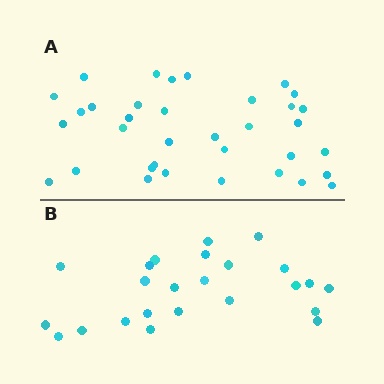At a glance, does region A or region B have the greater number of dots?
Region A (the top region) has more dots.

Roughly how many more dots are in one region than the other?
Region A has roughly 12 or so more dots than region B.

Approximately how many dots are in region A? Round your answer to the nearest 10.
About 40 dots. (The exact count is 35, which rounds to 40.)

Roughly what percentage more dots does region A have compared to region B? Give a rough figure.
About 45% more.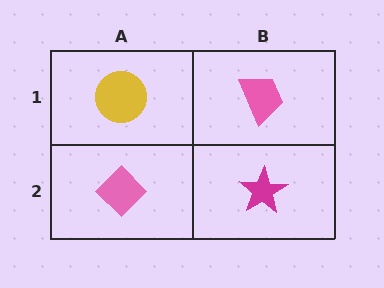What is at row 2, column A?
A pink diamond.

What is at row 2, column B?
A magenta star.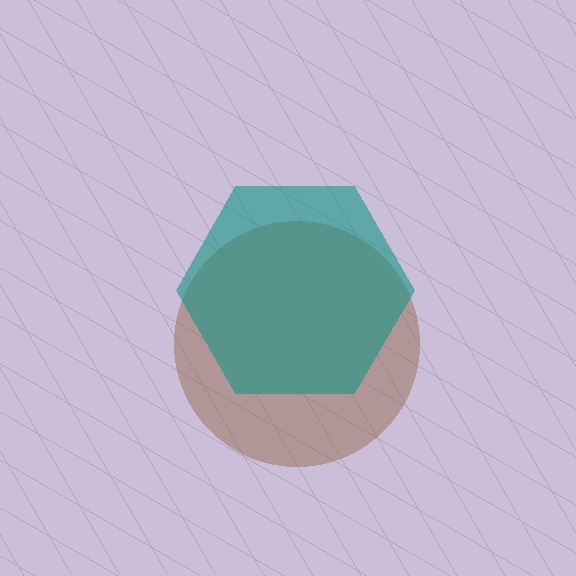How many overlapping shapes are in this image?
There are 2 overlapping shapes in the image.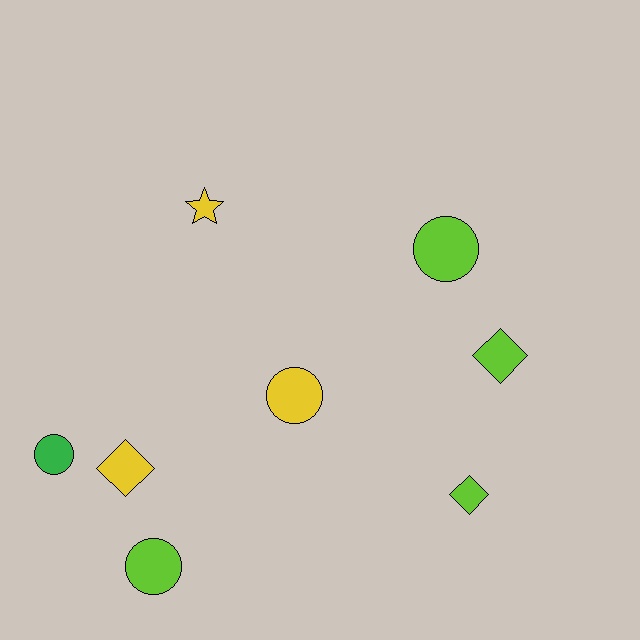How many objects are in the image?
There are 8 objects.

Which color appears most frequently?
Lime, with 4 objects.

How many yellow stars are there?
There is 1 yellow star.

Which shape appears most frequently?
Circle, with 4 objects.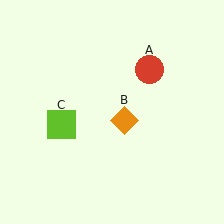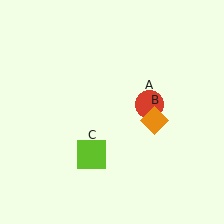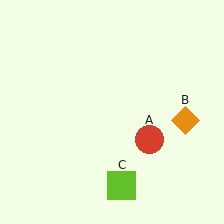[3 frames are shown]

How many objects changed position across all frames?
3 objects changed position: red circle (object A), orange diamond (object B), lime square (object C).